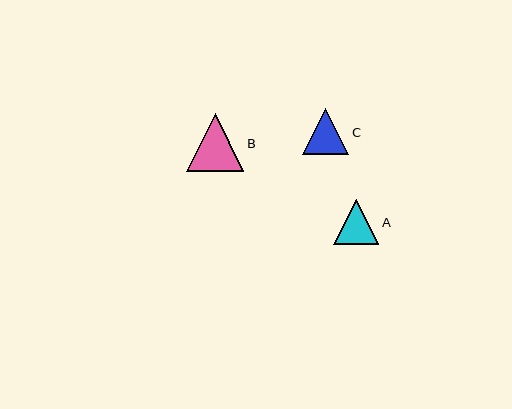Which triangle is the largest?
Triangle B is the largest with a size of approximately 58 pixels.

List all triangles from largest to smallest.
From largest to smallest: B, C, A.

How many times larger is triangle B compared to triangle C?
Triangle B is approximately 1.3 times the size of triangle C.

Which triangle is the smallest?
Triangle A is the smallest with a size of approximately 45 pixels.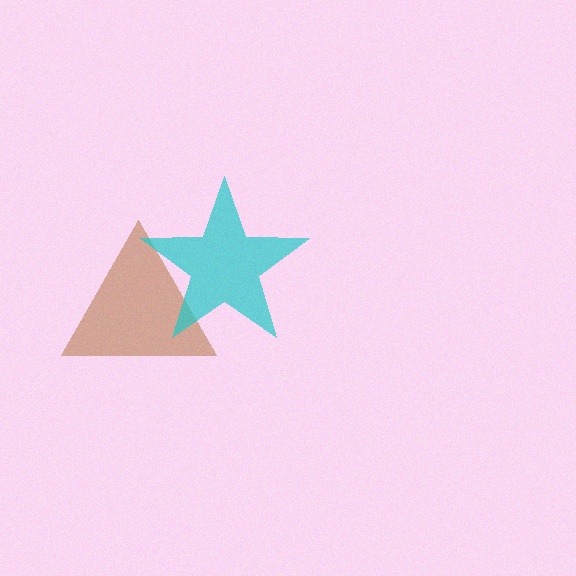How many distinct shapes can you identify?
There are 2 distinct shapes: a brown triangle, a cyan star.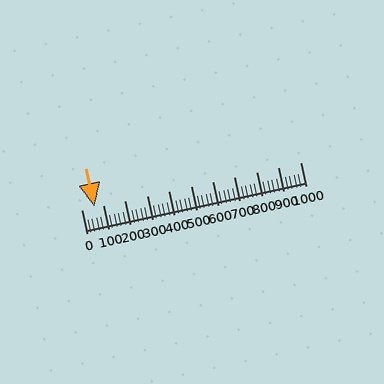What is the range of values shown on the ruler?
The ruler shows values from 0 to 1000.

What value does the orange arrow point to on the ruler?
The orange arrow points to approximately 60.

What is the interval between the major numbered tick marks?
The major tick marks are spaced 100 units apart.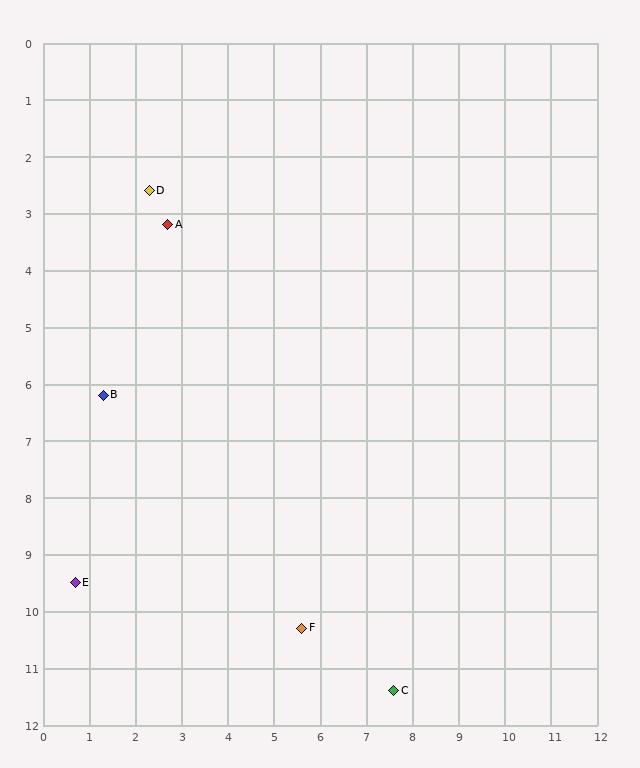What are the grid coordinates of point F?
Point F is at approximately (5.6, 10.3).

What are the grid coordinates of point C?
Point C is at approximately (7.6, 11.4).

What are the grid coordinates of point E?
Point E is at approximately (0.7, 9.5).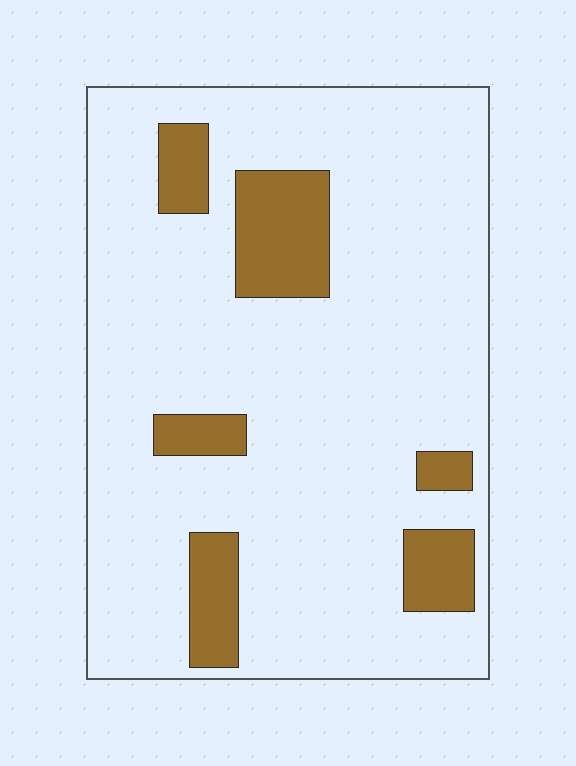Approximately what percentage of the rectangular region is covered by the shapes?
Approximately 15%.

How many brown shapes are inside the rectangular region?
6.